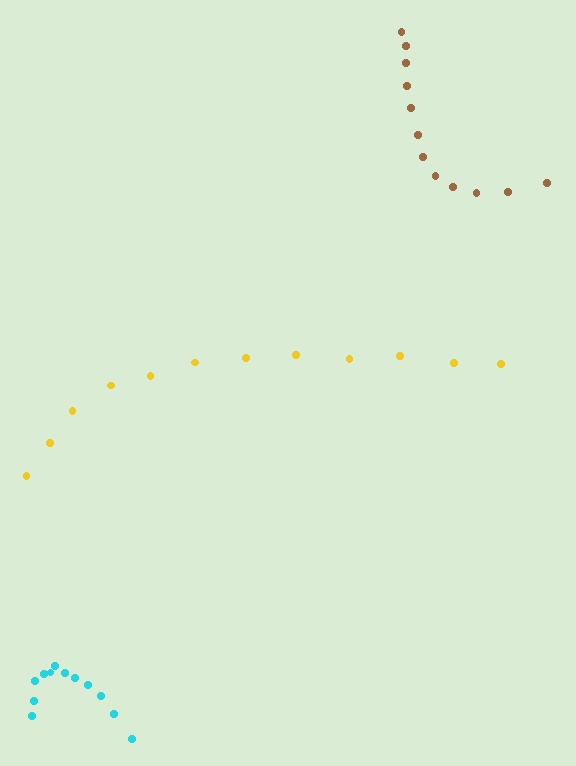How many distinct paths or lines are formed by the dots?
There are 3 distinct paths.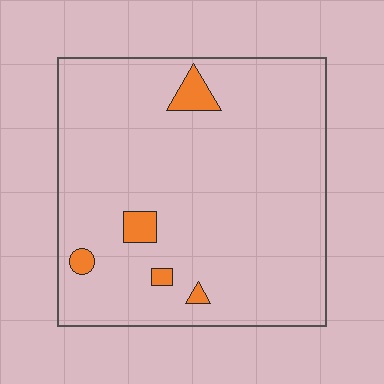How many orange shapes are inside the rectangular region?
5.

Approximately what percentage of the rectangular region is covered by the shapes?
Approximately 5%.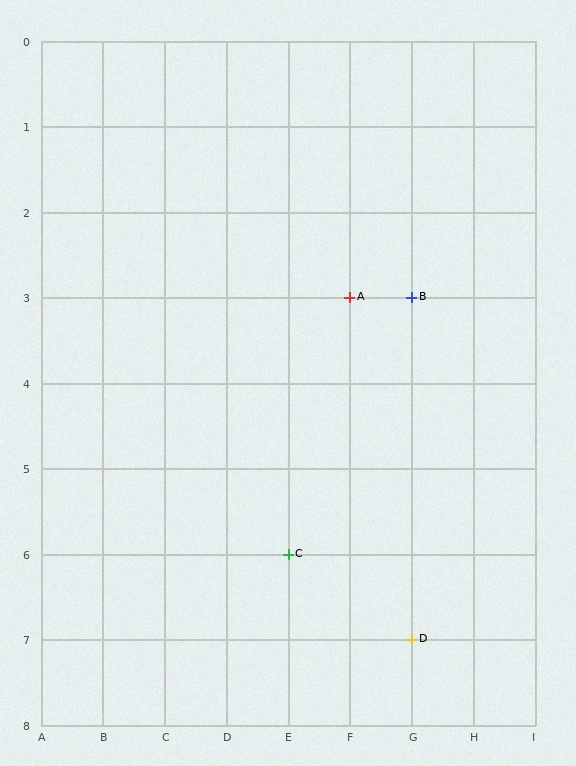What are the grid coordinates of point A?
Point A is at grid coordinates (F, 3).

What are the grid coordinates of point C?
Point C is at grid coordinates (E, 6).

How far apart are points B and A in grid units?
Points B and A are 1 column apart.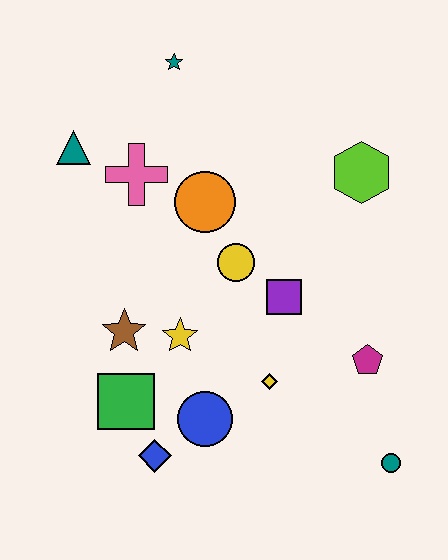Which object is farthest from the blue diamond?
The teal star is farthest from the blue diamond.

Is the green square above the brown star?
No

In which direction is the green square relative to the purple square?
The green square is to the left of the purple square.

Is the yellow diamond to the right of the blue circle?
Yes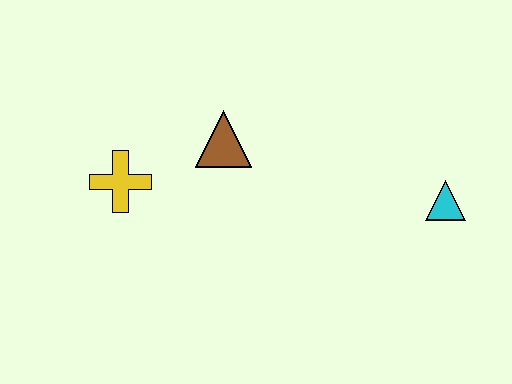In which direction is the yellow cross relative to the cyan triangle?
The yellow cross is to the left of the cyan triangle.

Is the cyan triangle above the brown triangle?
No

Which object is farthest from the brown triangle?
The cyan triangle is farthest from the brown triangle.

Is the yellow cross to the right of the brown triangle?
No